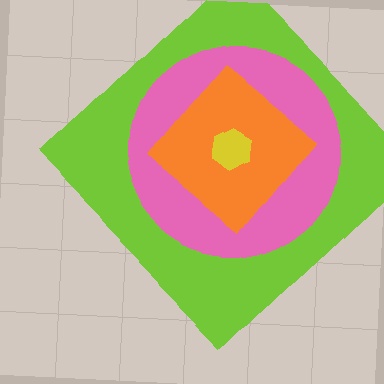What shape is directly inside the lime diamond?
The pink circle.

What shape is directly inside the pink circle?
The orange diamond.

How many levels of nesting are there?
4.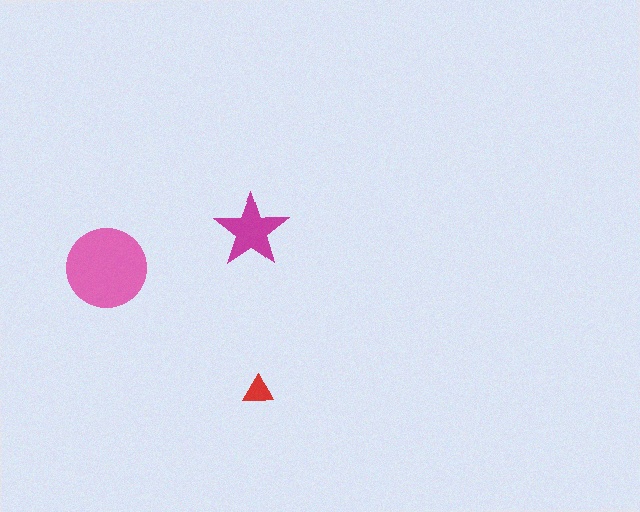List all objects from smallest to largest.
The red triangle, the magenta star, the pink circle.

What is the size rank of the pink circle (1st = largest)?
1st.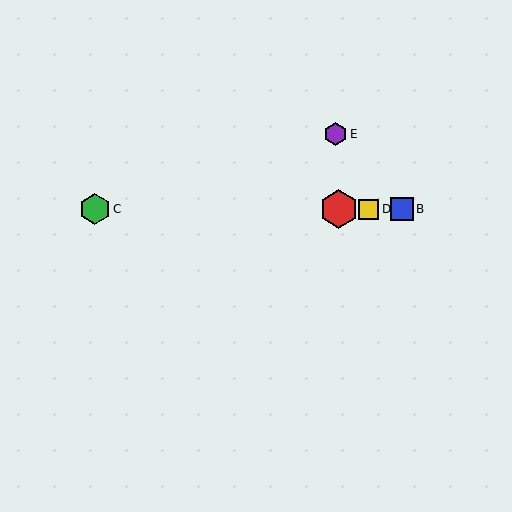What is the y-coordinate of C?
Object C is at y≈209.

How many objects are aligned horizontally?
4 objects (A, B, C, D) are aligned horizontally.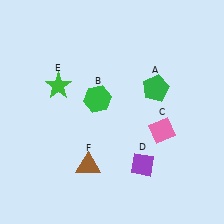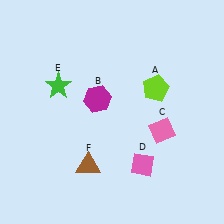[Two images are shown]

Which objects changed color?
A changed from green to lime. B changed from green to magenta. D changed from purple to pink.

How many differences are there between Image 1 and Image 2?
There are 3 differences between the two images.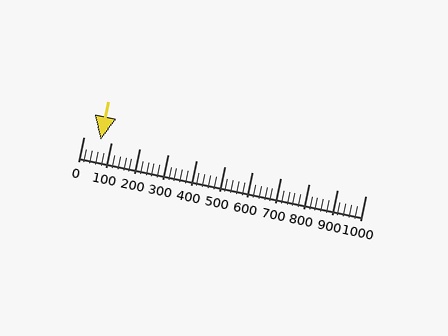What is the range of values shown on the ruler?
The ruler shows values from 0 to 1000.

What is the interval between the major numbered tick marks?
The major tick marks are spaced 100 units apart.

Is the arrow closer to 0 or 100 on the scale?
The arrow is closer to 100.